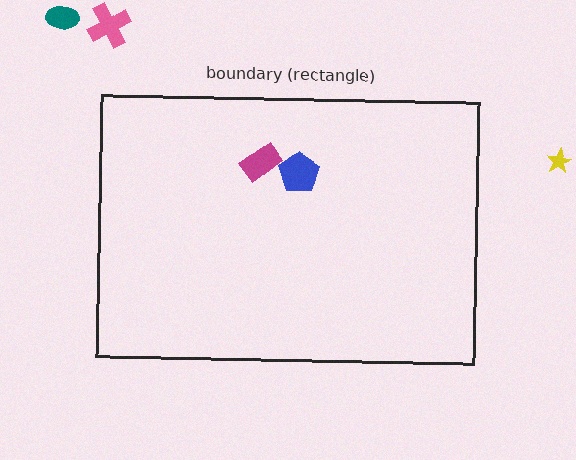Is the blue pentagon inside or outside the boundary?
Inside.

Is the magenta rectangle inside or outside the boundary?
Inside.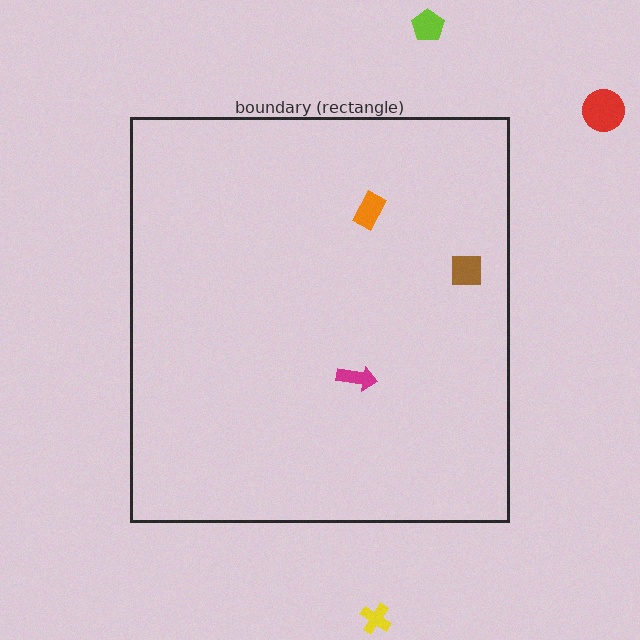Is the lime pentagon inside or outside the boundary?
Outside.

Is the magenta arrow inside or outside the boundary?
Inside.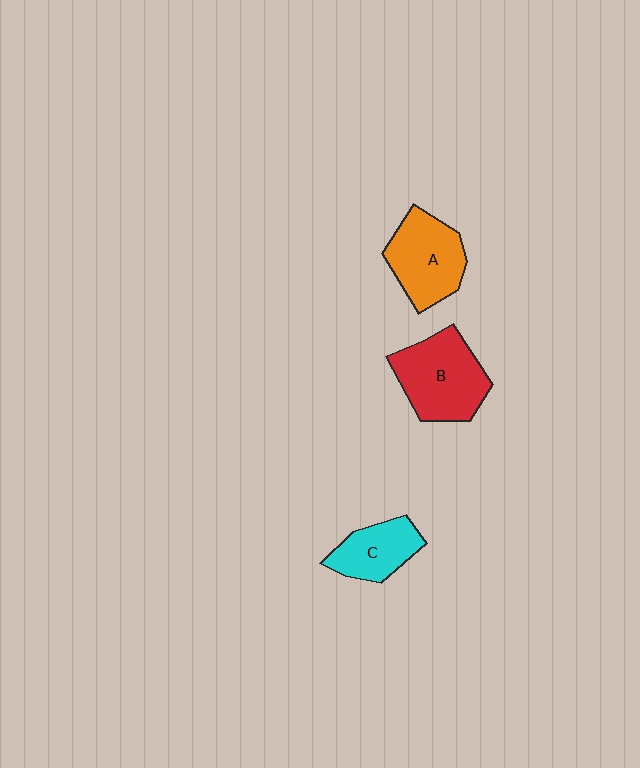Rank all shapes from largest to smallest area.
From largest to smallest: B (red), A (orange), C (cyan).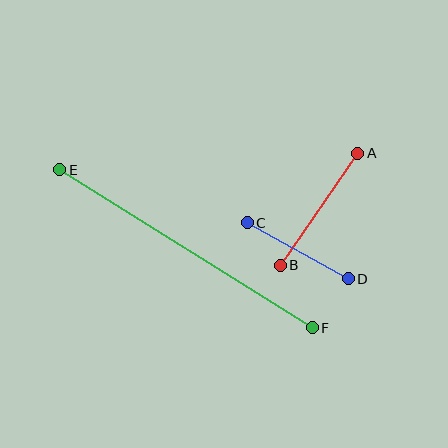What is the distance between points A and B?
The distance is approximately 136 pixels.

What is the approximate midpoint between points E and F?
The midpoint is at approximately (186, 249) pixels.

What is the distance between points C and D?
The distance is approximately 116 pixels.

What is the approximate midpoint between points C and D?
The midpoint is at approximately (298, 251) pixels.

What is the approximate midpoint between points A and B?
The midpoint is at approximately (319, 209) pixels.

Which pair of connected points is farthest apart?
Points E and F are farthest apart.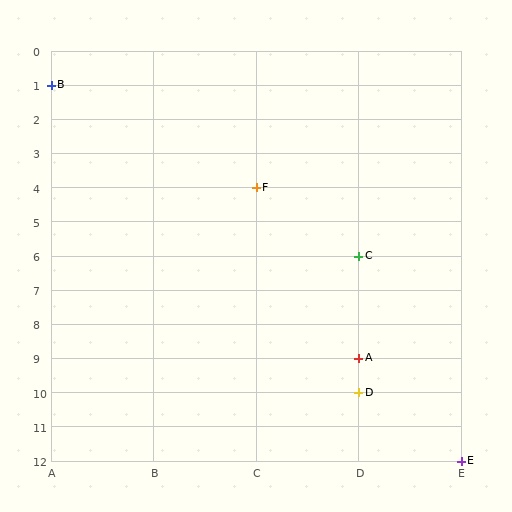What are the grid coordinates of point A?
Point A is at grid coordinates (D, 9).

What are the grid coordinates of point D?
Point D is at grid coordinates (D, 10).